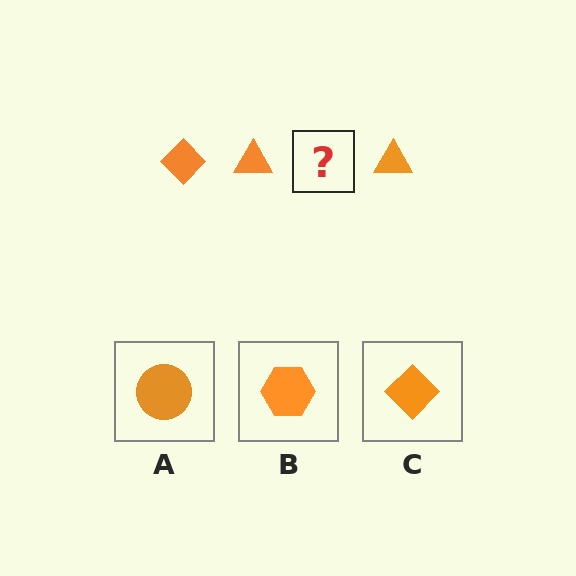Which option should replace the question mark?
Option C.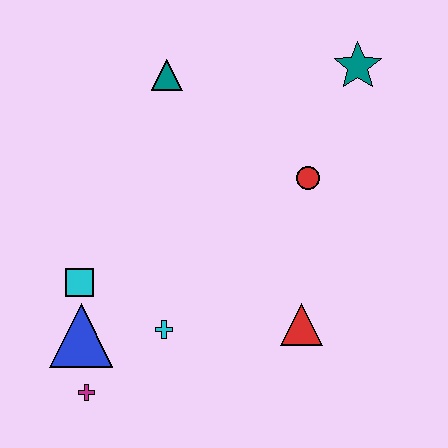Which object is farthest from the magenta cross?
The teal star is farthest from the magenta cross.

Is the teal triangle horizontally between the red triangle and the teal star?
No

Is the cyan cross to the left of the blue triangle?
No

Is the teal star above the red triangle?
Yes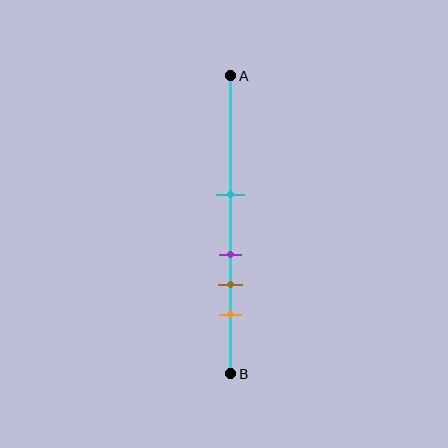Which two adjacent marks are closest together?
The purple and brown marks are the closest adjacent pair.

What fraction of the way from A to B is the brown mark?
The brown mark is approximately 70% (0.7) of the way from A to B.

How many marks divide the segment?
There are 4 marks dividing the segment.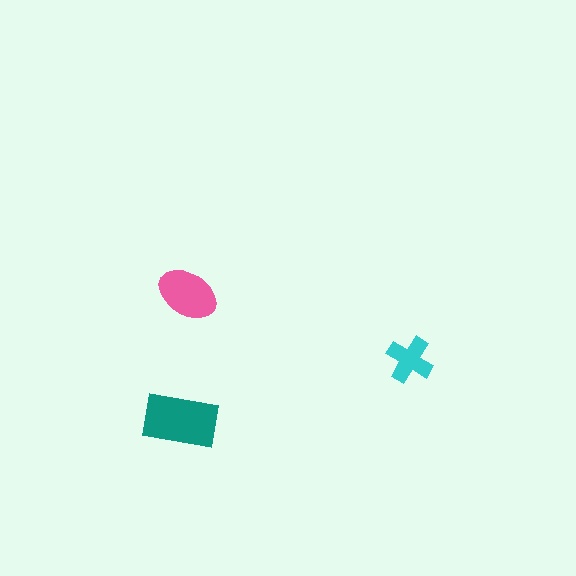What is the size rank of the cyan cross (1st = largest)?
3rd.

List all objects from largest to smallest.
The teal rectangle, the pink ellipse, the cyan cross.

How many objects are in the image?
There are 3 objects in the image.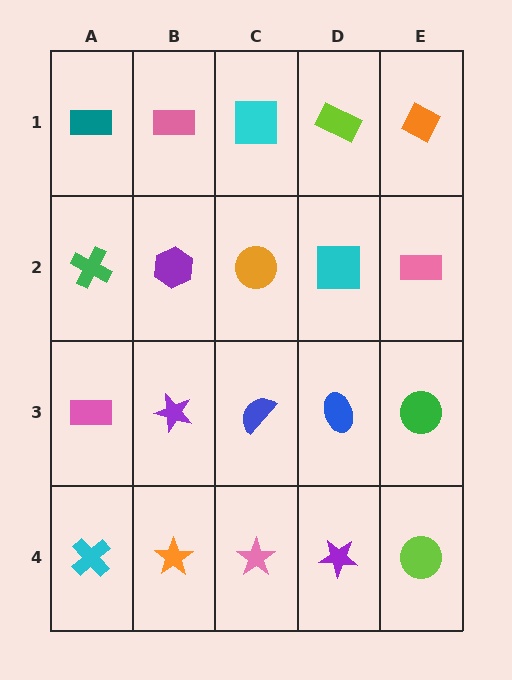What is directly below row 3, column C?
A pink star.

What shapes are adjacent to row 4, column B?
A purple star (row 3, column B), a cyan cross (row 4, column A), a pink star (row 4, column C).